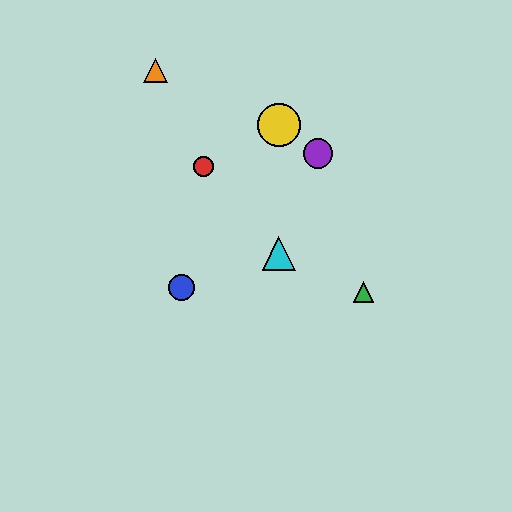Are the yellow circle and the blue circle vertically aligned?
No, the yellow circle is at x≈279 and the blue circle is at x≈181.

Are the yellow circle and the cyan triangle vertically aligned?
Yes, both are at x≈279.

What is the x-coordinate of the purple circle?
The purple circle is at x≈318.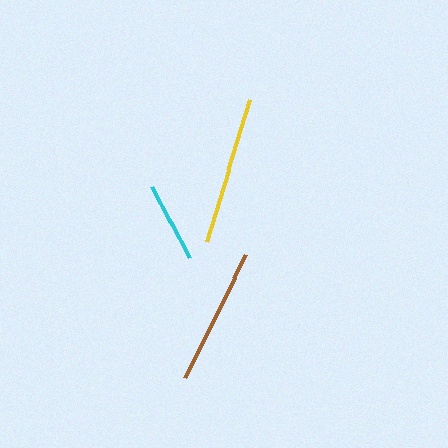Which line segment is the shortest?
The cyan line is the shortest at approximately 82 pixels.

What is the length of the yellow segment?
The yellow segment is approximately 149 pixels long.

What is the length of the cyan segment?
The cyan segment is approximately 82 pixels long.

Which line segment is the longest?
The yellow line is the longest at approximately 149 pixels.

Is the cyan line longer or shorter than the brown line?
The brown line is longer than the cyan line.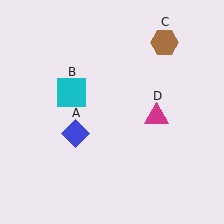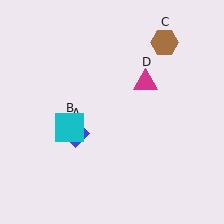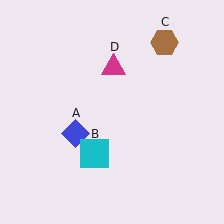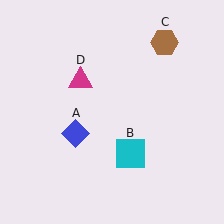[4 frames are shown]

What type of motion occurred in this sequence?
The cyan square (object B), magenta triangle (object D) rotated counterclockwise around the center of the scene.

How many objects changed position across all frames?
2 objects changed position: cyan square (object B), magenta triangle (object D).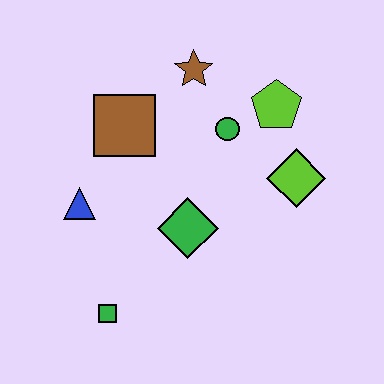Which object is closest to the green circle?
The lime pentagon is closest to the green circle.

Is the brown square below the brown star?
Yes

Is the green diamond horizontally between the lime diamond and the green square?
Yes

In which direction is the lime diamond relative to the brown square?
The lime diamond is to the right of the brown square.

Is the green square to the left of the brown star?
Yes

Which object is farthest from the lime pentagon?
The green square is farthest from the lime pentagon.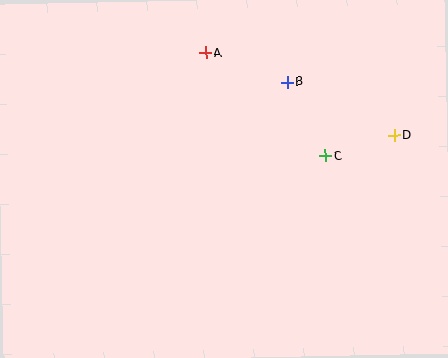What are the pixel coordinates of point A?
Point A is at (206, 53).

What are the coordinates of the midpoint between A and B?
The midpoint between A and B is at (247, 67).